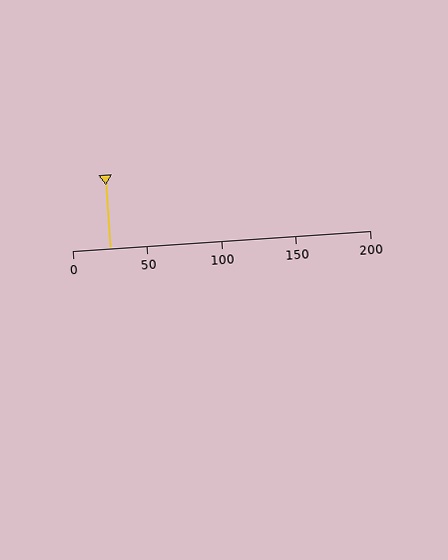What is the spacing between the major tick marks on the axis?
The major ticks are spaced 50 apart.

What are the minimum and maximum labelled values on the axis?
The axis runs from 0 to 200.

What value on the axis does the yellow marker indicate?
The marker indicates approximately 25.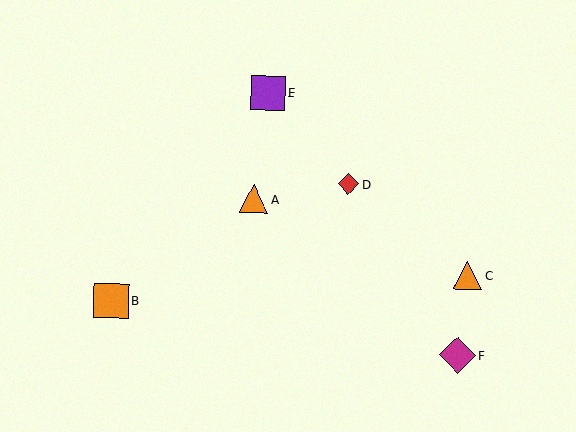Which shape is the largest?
The magenta diamond (labeled F) is the largest.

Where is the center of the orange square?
The center of the orange square is at (111, 301).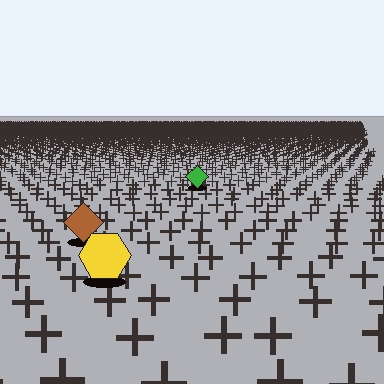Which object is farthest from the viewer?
The green diamond is farthest from the viewer. It appears smaller and the ground texture around it is denser.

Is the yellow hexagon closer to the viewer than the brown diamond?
Yes. The yellow hexagon is closer — you can tell from the texture gradient: the ground texture is coarser near it.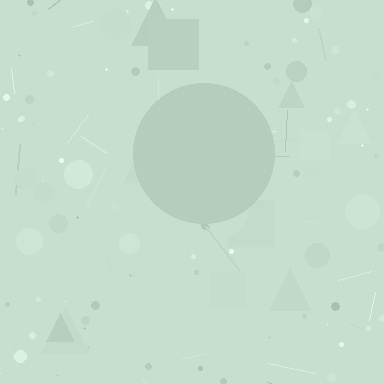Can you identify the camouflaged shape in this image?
The camouflaged shape is a circle.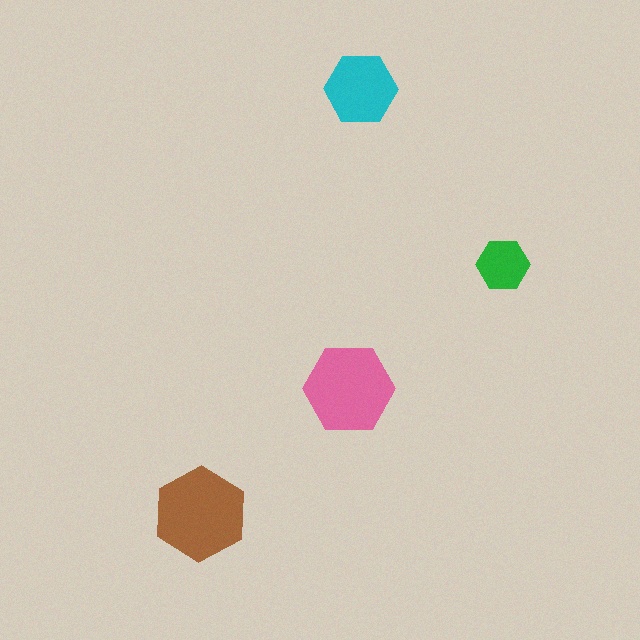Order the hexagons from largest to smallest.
the brown one, the pink one, the cyan one, the green one.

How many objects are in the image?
There are 4 objects in the image.